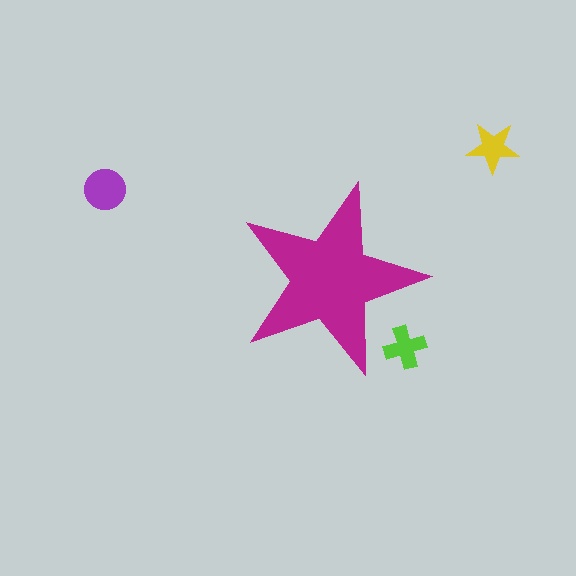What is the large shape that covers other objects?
A magenta star.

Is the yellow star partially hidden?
No, the yellow star is fully visible.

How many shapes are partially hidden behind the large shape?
1 shape is partially hidden.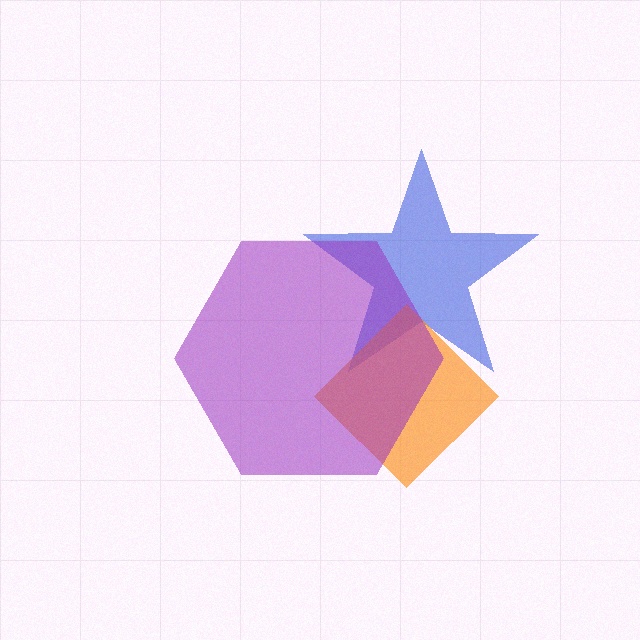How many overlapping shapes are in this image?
There are 3 overlapping shapes in the image.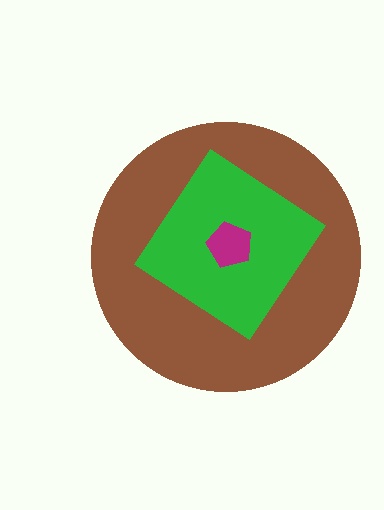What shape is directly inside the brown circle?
The green diamond.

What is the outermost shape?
The brown circle.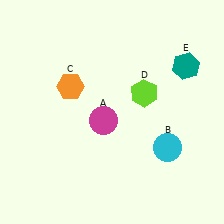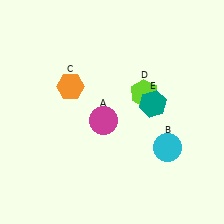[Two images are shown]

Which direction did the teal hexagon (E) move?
The teal hexagon (E) moved down.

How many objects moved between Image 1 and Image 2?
1 object moved between the two images.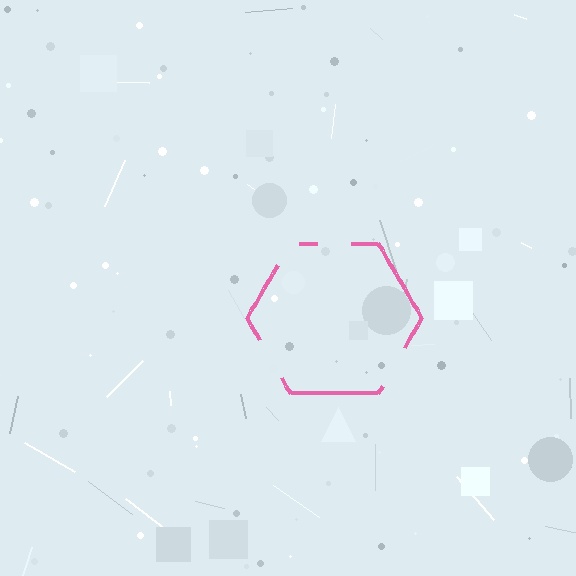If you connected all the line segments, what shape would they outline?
They would outline a hexagon.